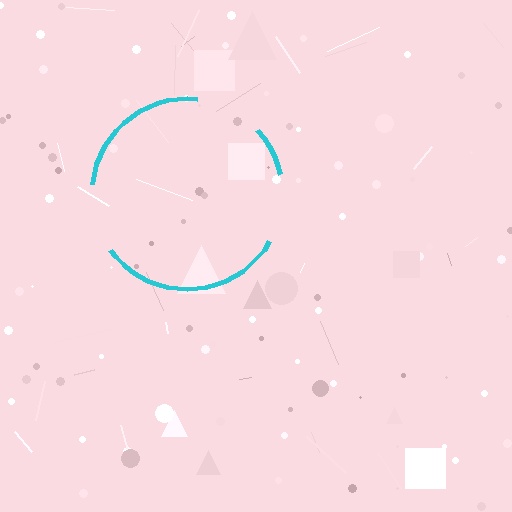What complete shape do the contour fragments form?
The contour fragments form a circle.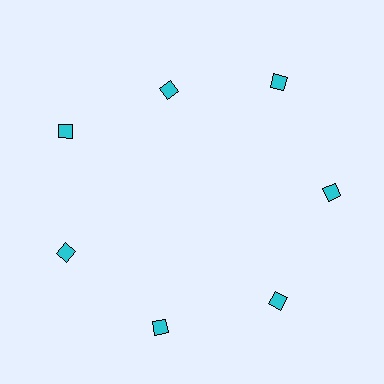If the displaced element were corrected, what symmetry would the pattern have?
It would have 7-fold rotational symmetry — the pattern would map onto itself every 51 degrees.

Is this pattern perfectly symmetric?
No. The 7 cyan diamonds are arranged in a ring, but one element near the 12 o'clock position is pulled inward toward the center, breaking the 7-fold rotational symmetry.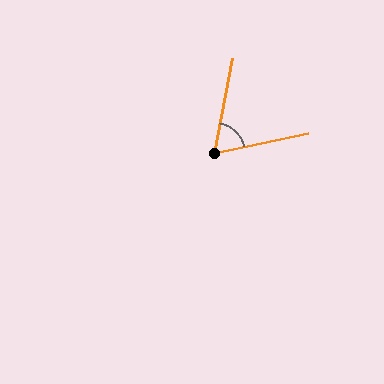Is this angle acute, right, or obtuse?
It is acute.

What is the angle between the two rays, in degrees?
Approximately 67 degrees.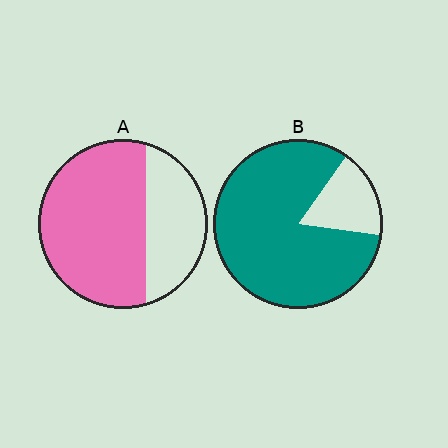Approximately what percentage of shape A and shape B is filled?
A is approximately 65% and B is approximately 85%.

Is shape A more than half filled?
Yes.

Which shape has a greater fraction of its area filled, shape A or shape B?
Shape B.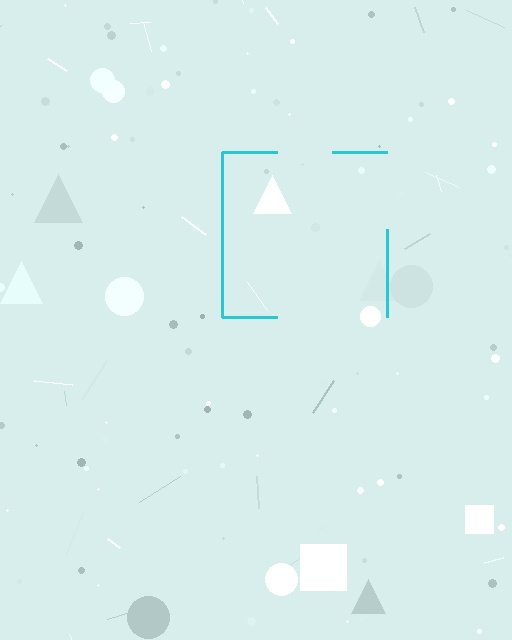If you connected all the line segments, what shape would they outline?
They would outline a square.